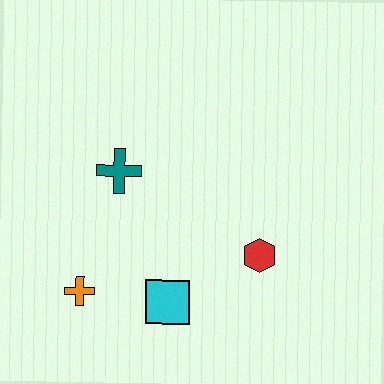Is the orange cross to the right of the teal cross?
No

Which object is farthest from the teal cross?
The red hexagon is farthest from the teal cross.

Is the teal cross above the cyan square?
Yes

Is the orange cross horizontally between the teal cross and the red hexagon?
No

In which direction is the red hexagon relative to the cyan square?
The red hexagon is to the right of the cyan square.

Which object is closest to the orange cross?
The cyan square is closest to the orange cross.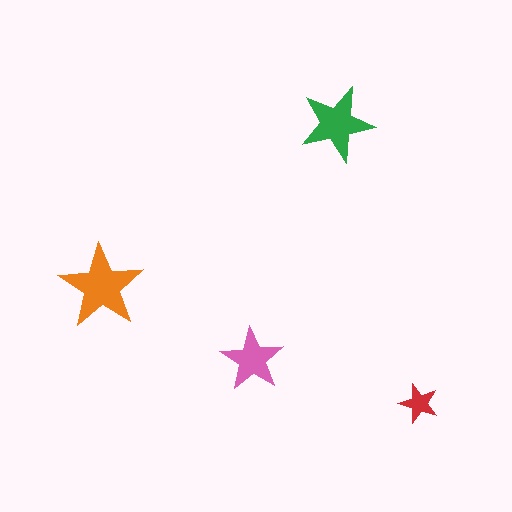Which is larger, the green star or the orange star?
The orange one.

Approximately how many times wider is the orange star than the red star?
About 2 times wider.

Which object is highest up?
The green star is topmost.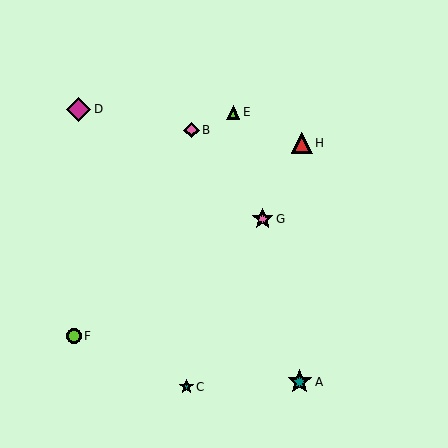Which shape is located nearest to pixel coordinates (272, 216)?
The pink star (labeled G) at (263, 219) is nearest to that location.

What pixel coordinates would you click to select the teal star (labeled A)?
Click at (300, 382) to select the teal star A.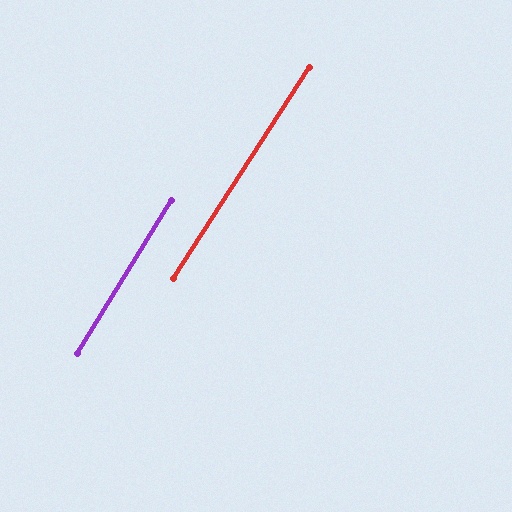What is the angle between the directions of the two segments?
Approximately 1 degree.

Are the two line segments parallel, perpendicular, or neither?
Parallel — their directions differ by only 1.2°.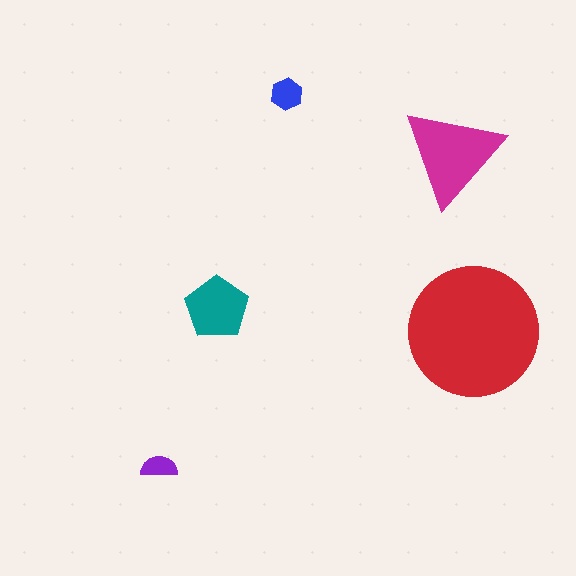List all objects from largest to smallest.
The red circle, the magenta triangle, the teal pentagon, the blue hexagon, the purple semicircle.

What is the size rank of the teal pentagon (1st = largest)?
3rd.